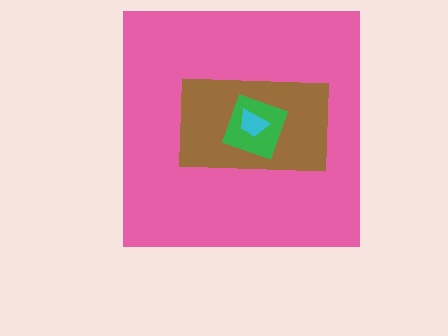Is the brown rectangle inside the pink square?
Yes.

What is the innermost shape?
The cyan trapezoid.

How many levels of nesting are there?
4.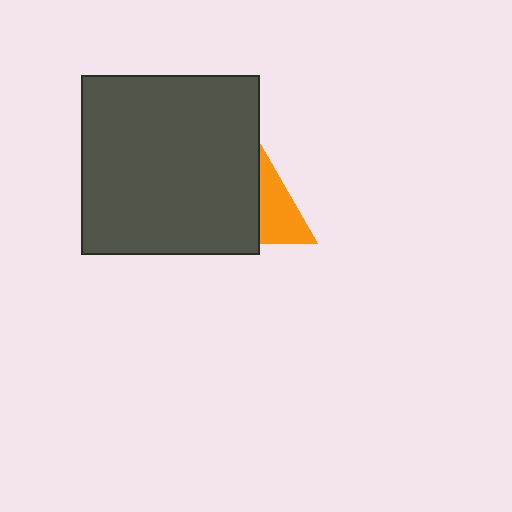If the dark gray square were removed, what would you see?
You would see the complete orange triangle.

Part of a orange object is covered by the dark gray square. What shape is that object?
It is a triangle.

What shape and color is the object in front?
The object in front is a dark gray square.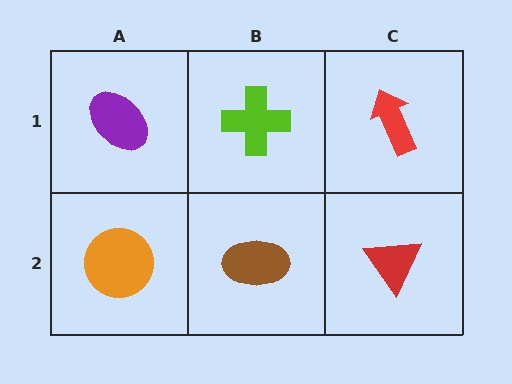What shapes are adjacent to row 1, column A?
An orange circle (row 2, column A), a lime cross (row 1, column B).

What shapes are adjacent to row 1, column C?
A red triangle (row 2, column C), a lime cross (row 1, column B).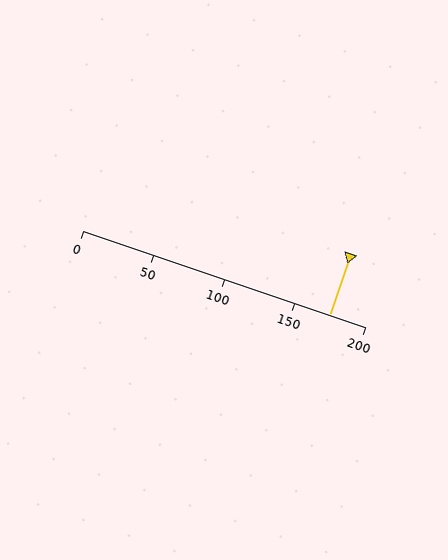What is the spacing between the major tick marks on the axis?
The major ticks are spaced 50 apart.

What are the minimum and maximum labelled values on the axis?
The axis runs from 0 to 200.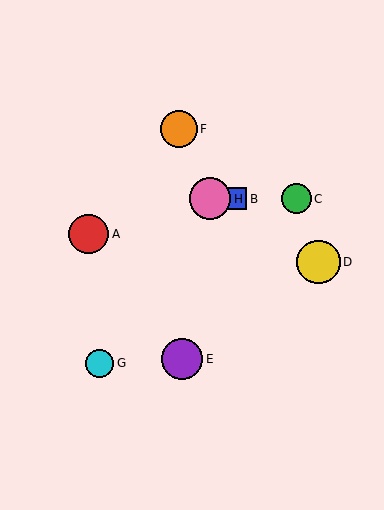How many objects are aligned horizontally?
3 objects (B, C, H) are aligned horizontally.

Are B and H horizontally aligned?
Yes, both are at y≈199.